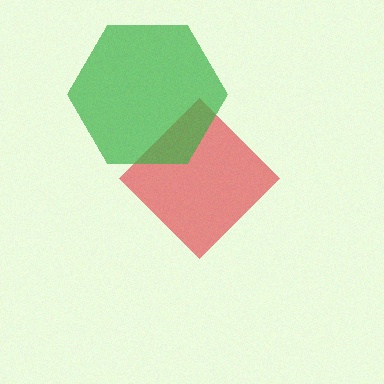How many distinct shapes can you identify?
There are 2 distinct shapes: a red diamond, a green hexagon.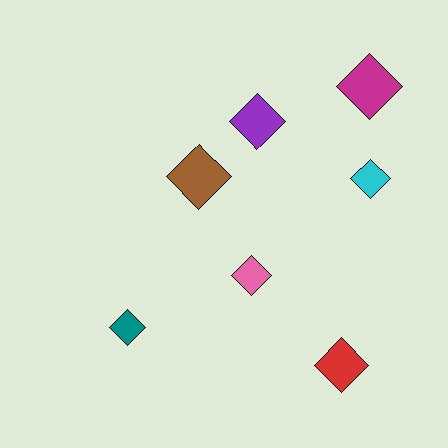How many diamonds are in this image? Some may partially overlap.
There are 7 diamonds.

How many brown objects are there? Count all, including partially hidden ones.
There is 1 brown object.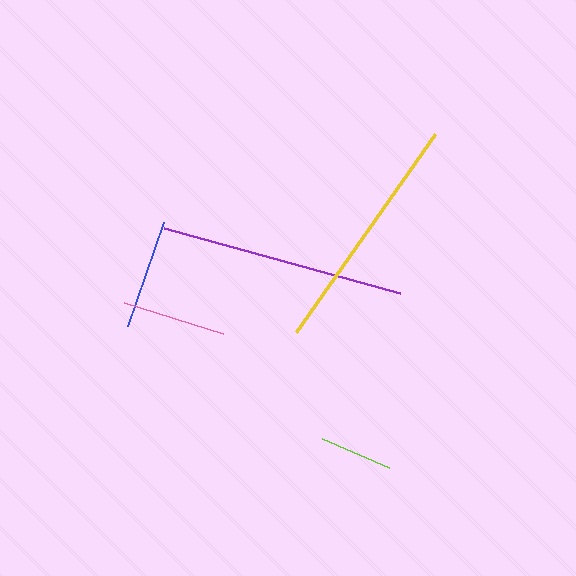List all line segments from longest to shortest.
From longest to shortest: purple, yellow, blue, pink, lime.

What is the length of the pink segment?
The pink segment is approximately 104 pixels long.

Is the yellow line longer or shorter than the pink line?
The yellow line is longer than the pink line.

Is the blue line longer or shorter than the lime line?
The blue line is longer than the lime line.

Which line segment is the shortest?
The lime line is the shortest at approximately 73 pixels.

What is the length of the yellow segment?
The yellow segment is approximately 242 pixels long.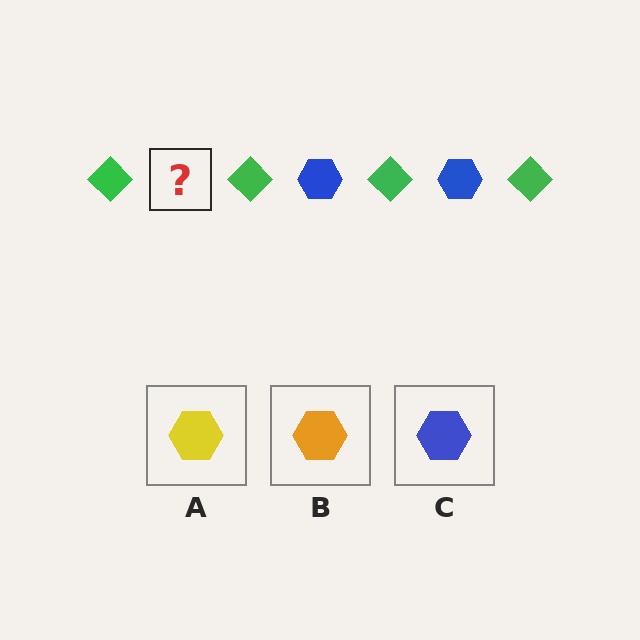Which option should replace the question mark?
Option C.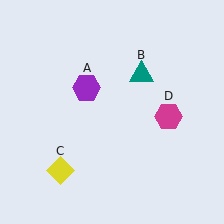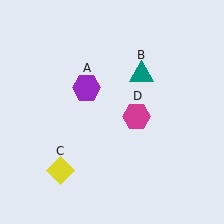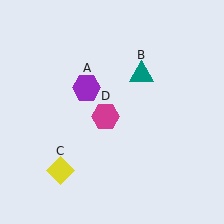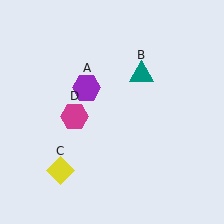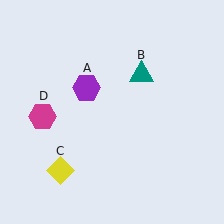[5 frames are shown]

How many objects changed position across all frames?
1 object changed position: magenta hexagon (object D).